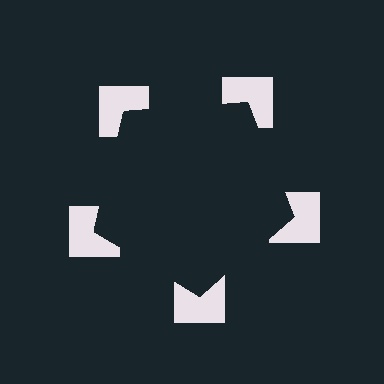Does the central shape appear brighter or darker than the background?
It typically appears slightly darker than the background, even though no actual brightness change is drawn.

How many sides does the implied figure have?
5 sides.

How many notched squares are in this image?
There are 5 — one at each vertex of the illusory pentagon.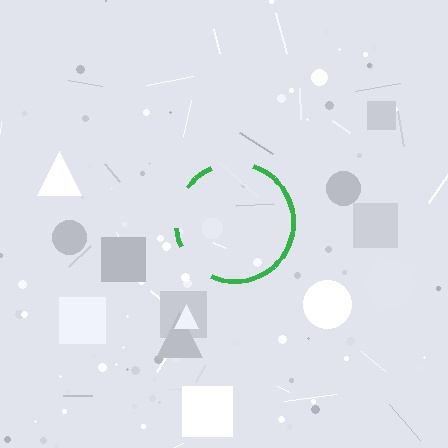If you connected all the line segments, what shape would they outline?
They would outline a circle.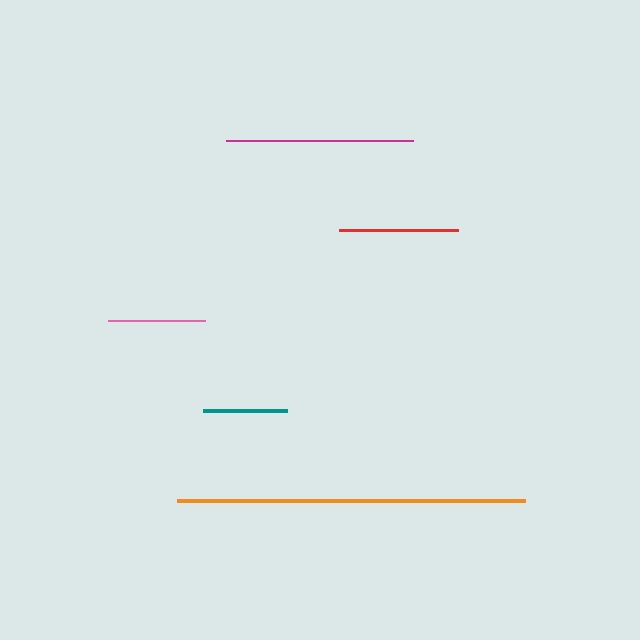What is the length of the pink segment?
The pink segment is approximately 97 pixels long.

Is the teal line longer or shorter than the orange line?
The orange line is longer than the teal line.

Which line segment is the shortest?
The teal line is the shortest at approximately 84 pixels.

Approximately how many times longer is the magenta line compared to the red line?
The magenta line is approximately 1.6 times the length of the red line.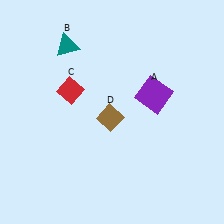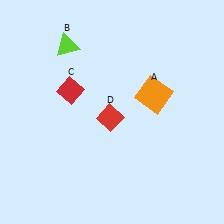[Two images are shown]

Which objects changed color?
A changed from purple to orange. B changed from teal to lime. D changed from brown to red.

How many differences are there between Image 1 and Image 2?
There are 3 differences between the two images.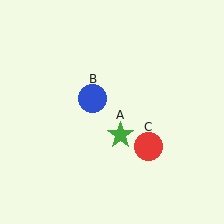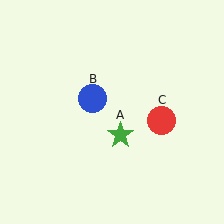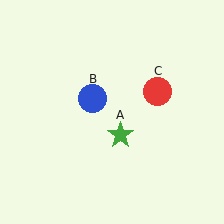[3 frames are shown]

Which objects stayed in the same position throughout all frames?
Green star (object A) and blue circle (object B) remained stationary.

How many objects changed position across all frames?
1 object changed position: red circle (object C).